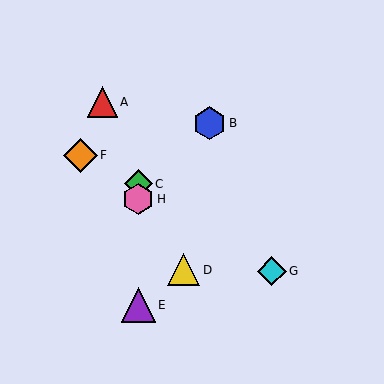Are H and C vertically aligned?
Yes, both are at x≈138.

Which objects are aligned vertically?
Objects C, E, H are aligned vertically.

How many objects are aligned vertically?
3 objects (C, E, H) are aligned vertically.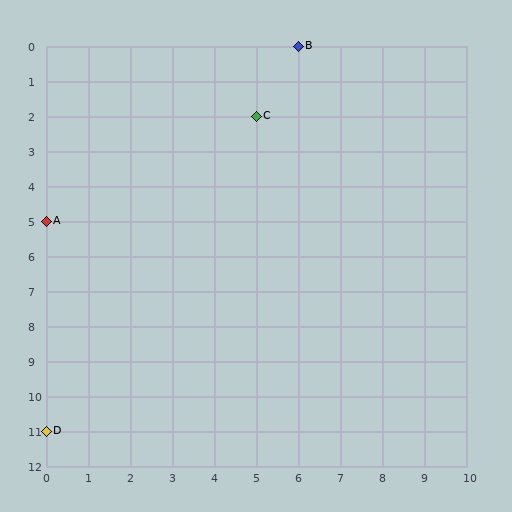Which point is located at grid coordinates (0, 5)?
Point A is at (0, 5).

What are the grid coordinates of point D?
Point D is at grid coordinates (0, 11).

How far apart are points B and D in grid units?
Points B and D are 6 columns and 11 rows apart (about 12.5 grid units diagonally).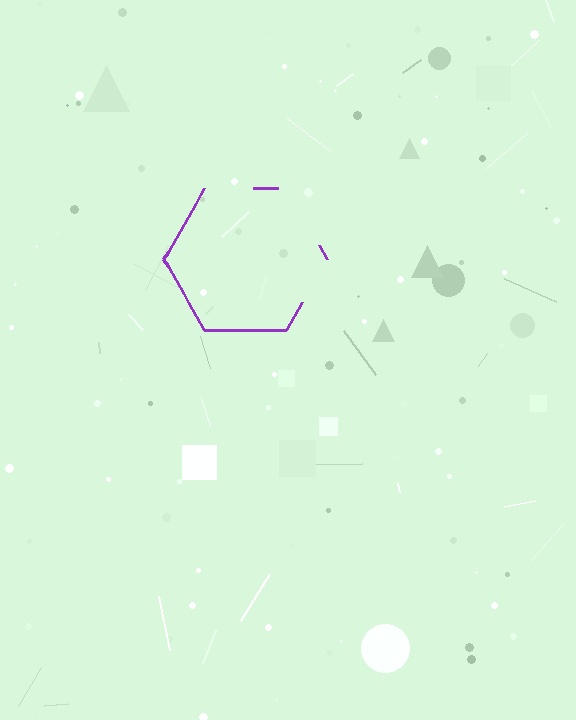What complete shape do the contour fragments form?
The contour fragments form a hexagon.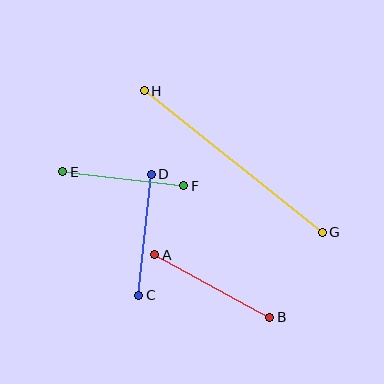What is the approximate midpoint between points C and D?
The midpoint is at approximately (145, 235) pixels.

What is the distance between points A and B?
The distance is approximately 131 pixels.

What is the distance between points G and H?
The distance is approximately 227 pixels.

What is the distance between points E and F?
The distance is approximately 122 pixels.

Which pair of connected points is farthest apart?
Points G and H are farthest apart.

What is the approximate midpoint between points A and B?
The midpoint is at approximately (212, 286) pixels.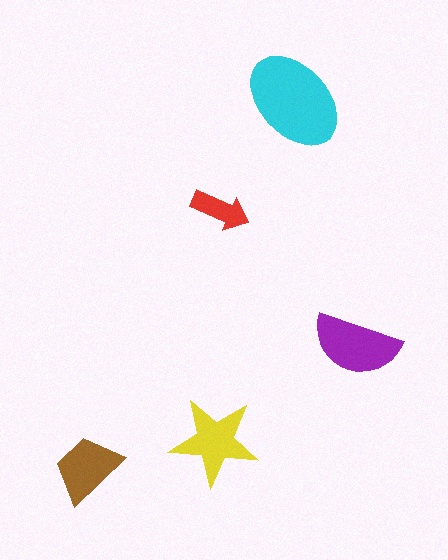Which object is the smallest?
The red arrow.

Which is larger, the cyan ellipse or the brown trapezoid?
The cyan ellipse.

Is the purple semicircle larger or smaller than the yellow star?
Larger.